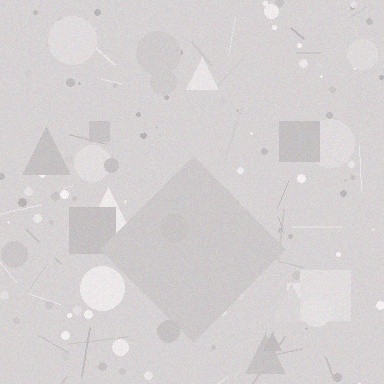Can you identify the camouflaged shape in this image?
The camouflaged shape is a diamond.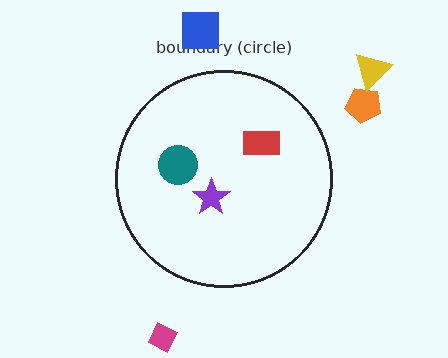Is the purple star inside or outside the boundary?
Inside.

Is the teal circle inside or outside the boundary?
Inside.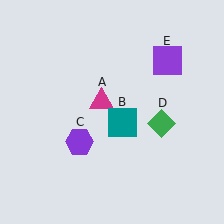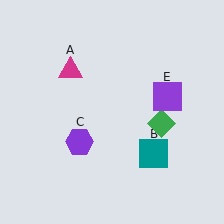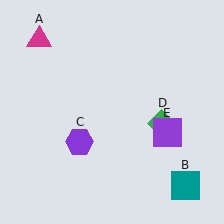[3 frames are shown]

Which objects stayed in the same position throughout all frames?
Purple hexagon (object C) and green diamond (object D) remained stationary.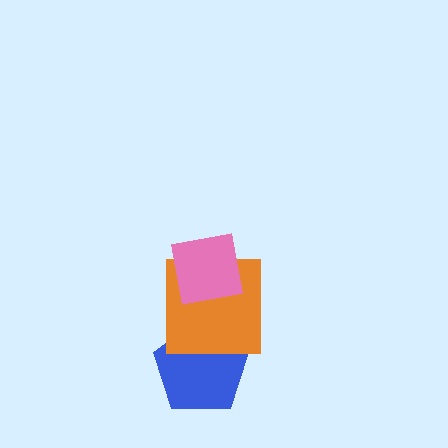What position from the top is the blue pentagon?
The blue pentagon is 3rd from the top.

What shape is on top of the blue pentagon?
The orange square is on top of the blue pentagon.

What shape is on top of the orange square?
The pink square is on top of the orange square.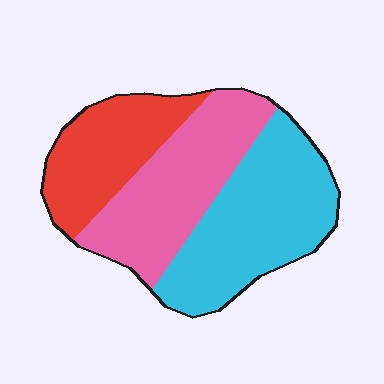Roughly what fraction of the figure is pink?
Pink takes up about one third (1/3) of the figure.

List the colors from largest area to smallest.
From largest to smallest: cyan, pink, red.